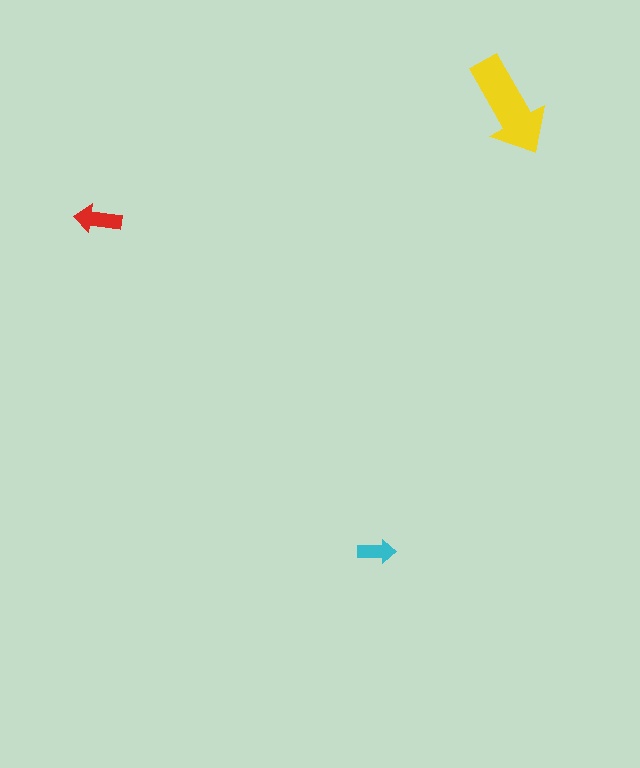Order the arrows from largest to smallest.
the yellow one, the red one, the cyan one.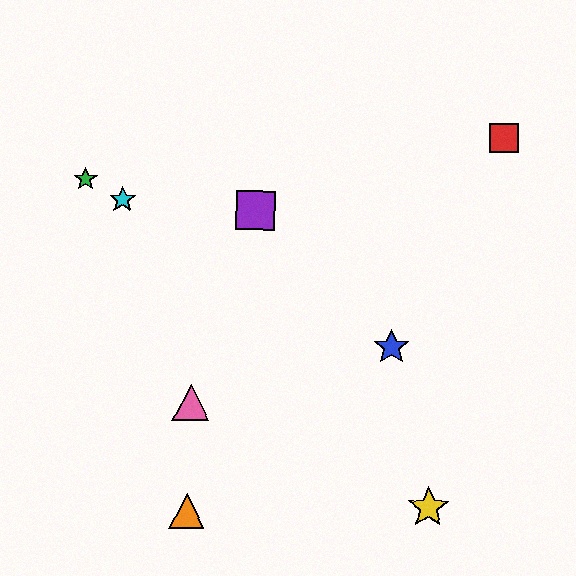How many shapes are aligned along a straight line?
3 shapes (the blue star, the green star, the cyan star) are aligned along a straight line.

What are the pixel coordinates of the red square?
The red square is at (504, 138).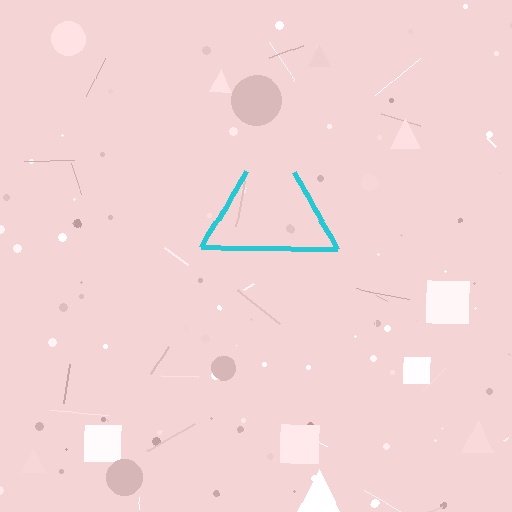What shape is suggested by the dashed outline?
The dashed outline suggests a triangle.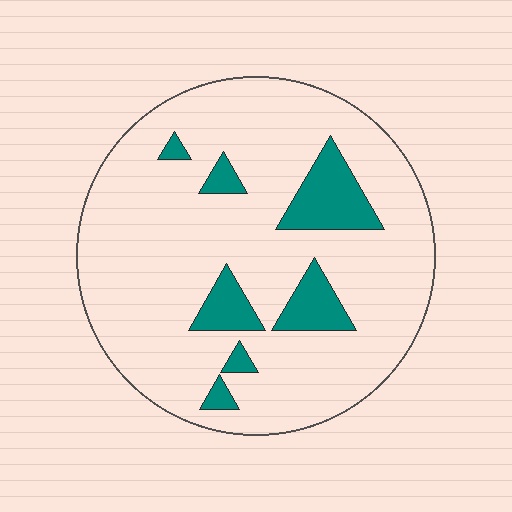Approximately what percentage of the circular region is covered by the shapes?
Approximately 15%.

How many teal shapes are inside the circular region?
7.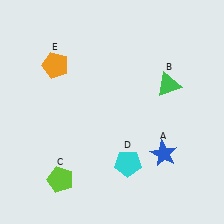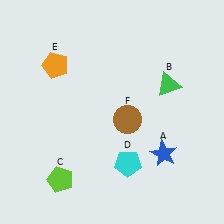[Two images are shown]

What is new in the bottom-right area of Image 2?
A brown circle (F) was added in the bottom-right area of Image 2.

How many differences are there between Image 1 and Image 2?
There is 1 difference between the two images.